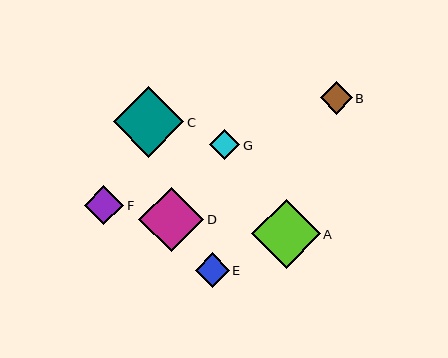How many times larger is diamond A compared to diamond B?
Diamond A is approximately 2.1 times the size of diamond B.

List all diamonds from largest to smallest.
From largest to smallest: C, A, D, F, E, B, G.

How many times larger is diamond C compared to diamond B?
Diamond C is approximately 2.2 times the size of diamond B.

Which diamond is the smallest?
Diamond G is the smallest with a size of approximately 30 pixels.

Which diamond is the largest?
Diamond C is the largest with a size of approximately 70 pixels.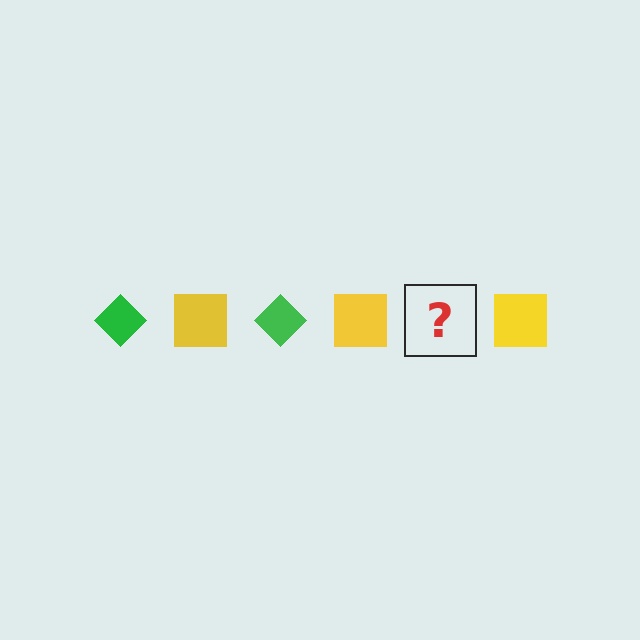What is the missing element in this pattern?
The missing element is a green diamond.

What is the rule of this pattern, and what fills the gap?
The rule is that the pattern alternates between green diamond and yellow square. The gap should be filled with a green diamond.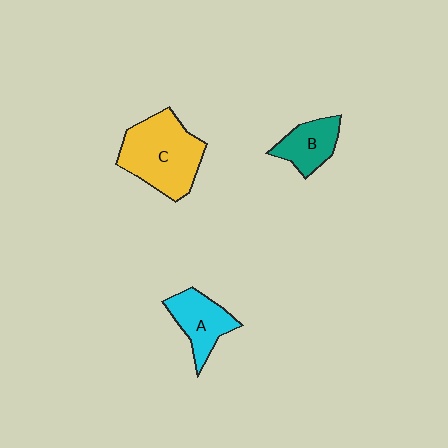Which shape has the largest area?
Shape C (yellow).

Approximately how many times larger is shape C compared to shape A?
Approximately 1.8 times.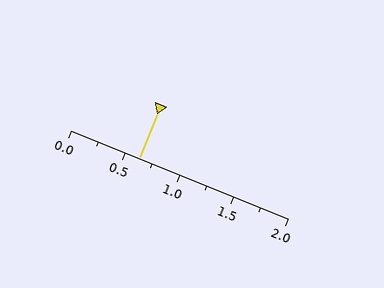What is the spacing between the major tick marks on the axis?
The major ticks are spaced 0.5 apart.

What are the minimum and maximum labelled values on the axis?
The axis runs from 0.0 to 2.0.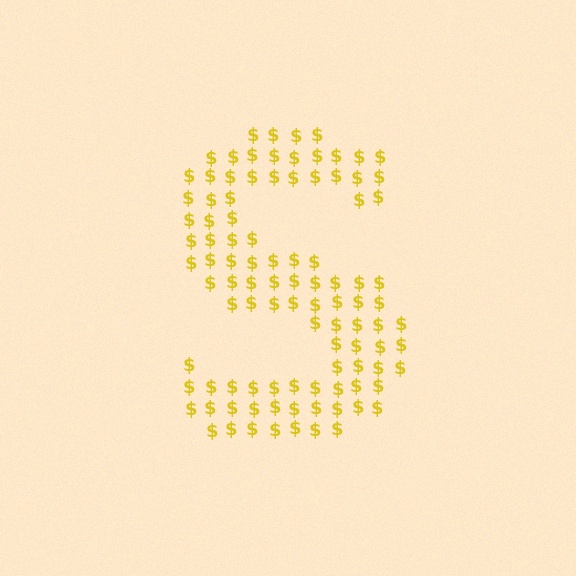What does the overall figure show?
The overall figure shows the letter S.